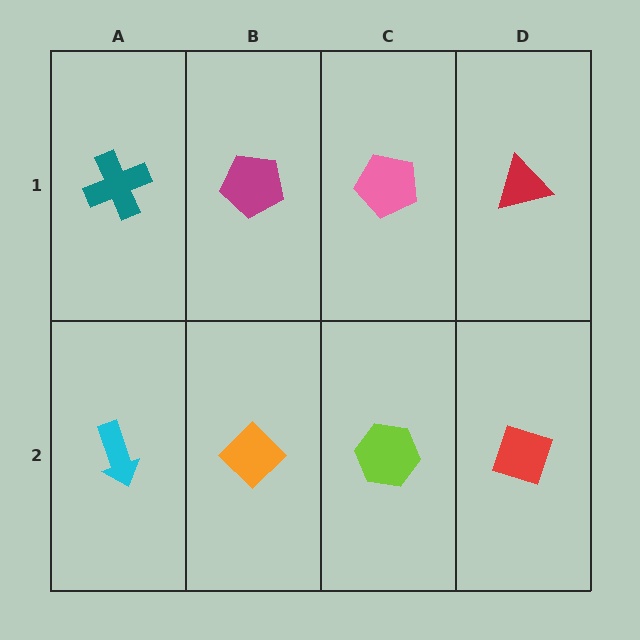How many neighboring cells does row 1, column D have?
2.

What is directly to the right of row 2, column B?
A lime hexagon.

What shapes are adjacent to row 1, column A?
A cyan arrow (row 2, column A), a magenta pentagon (row 1, column B).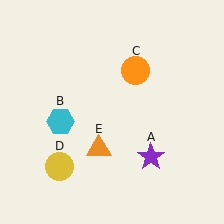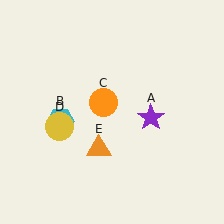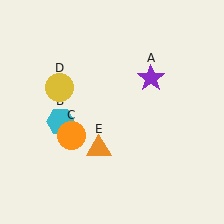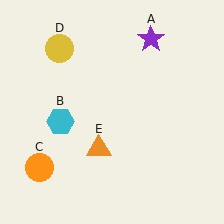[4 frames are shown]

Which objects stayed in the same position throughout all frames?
Cyan hexagon (object B) and orange triangle (object E) remained stationary.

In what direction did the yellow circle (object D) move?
The yellow circle (object D) moved up.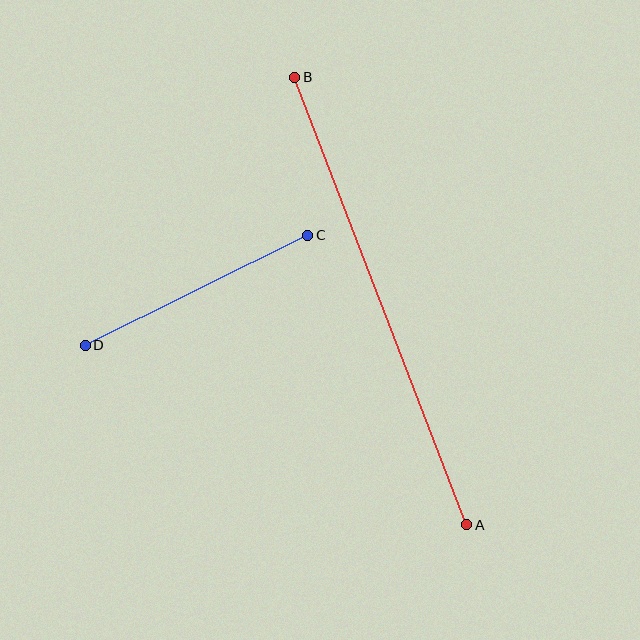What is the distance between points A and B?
The distance is approximately 479 pixels.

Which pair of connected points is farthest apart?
Points A and B are farthest apart.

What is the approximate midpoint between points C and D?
The midpoint is at approximately (197, 290) pixels.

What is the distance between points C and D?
The distance is approximately 248 pixels.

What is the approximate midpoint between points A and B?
The midpoint is at approximately (381, 301) pixels.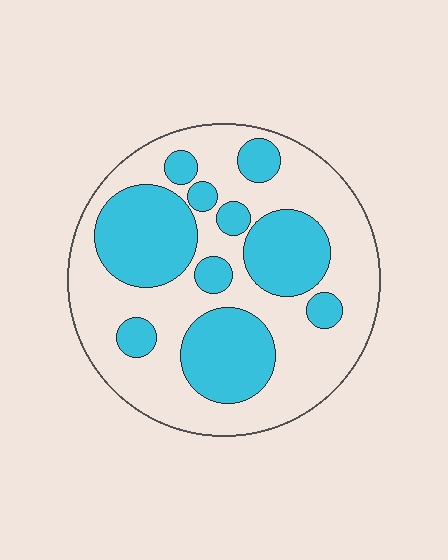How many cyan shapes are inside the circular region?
10.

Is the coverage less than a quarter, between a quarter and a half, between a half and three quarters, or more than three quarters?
Between a quarter and a half.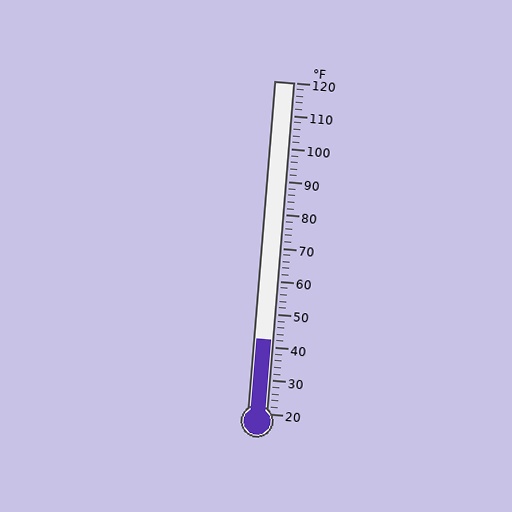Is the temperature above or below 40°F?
The temperature is above 40°F.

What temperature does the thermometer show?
The thermometer shows approximately 42°F.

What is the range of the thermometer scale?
The thermometer scale ranges from 20°F to 120°F.